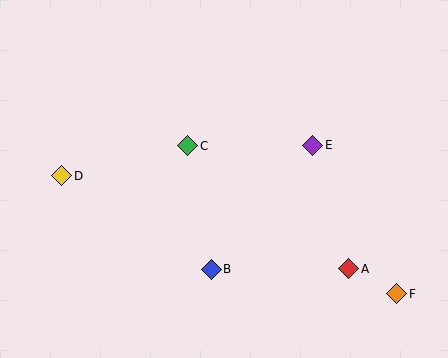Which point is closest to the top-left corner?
Point D is closest to the top-left corner.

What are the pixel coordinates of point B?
Point B is at (211, 269).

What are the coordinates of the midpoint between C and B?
The midpoint between C and B is at (200, 207).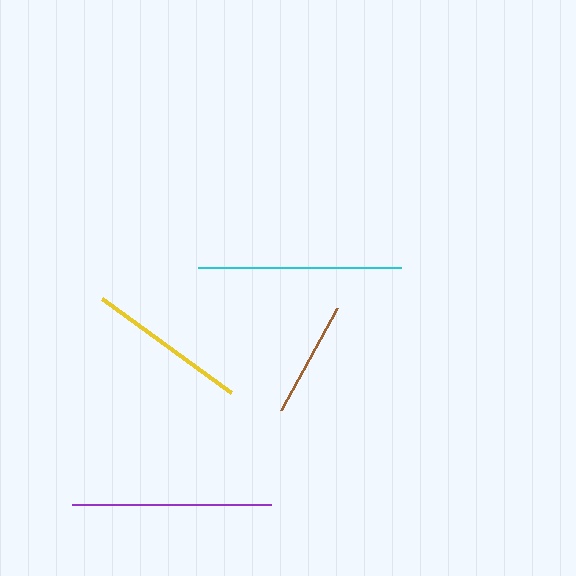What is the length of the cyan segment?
The cyan segment is approximately 203 pixels long.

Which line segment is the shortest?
The brown line is the shortest at approximately 116 pixels.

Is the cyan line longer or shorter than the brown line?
The cyan line is longer than the brown line.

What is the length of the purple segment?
The purple segment is approximately 199 pixels long.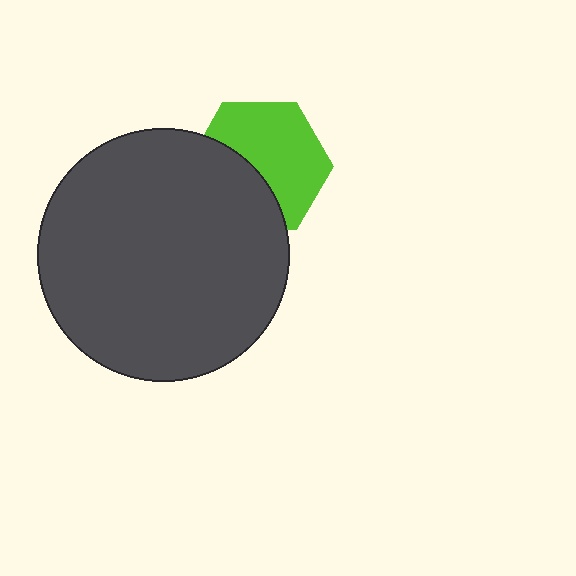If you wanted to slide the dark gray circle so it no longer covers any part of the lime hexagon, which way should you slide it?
Slide it toward the lower-left — that is the most direct way to separate the two shapes.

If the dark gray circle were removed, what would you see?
You would see the complete lime hexagon.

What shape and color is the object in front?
The object in front is a dark gray circle.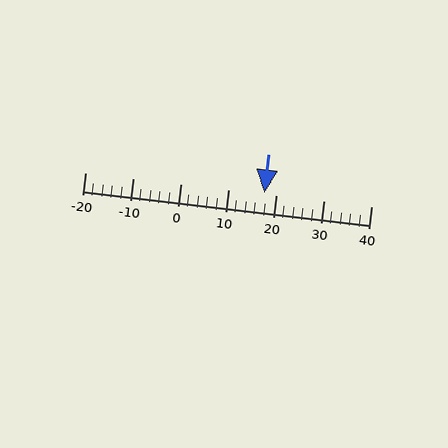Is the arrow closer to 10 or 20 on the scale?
The arrow is closer to 20.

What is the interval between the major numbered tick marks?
The major tick marks are spaced 10 units apart.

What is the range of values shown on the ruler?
The ruler shows values from -20 to 40.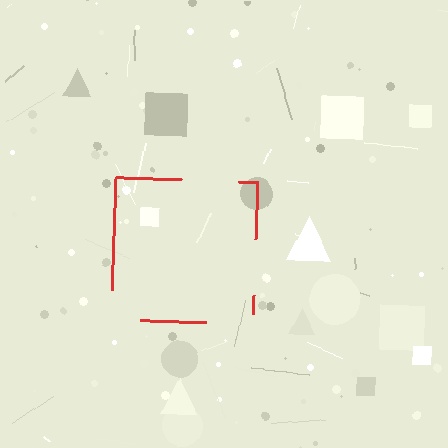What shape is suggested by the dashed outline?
The dashed outline suggests a square.